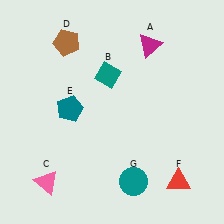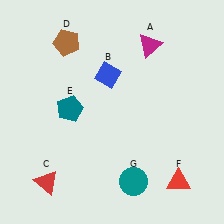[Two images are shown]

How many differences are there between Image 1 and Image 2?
There are 2 differences between the two images.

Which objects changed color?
B changed from teal to blue. C changed from pink to red.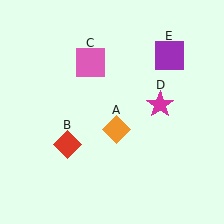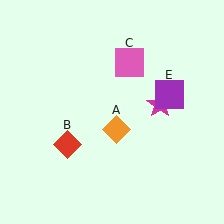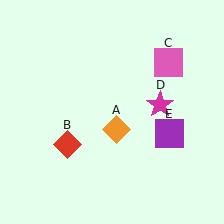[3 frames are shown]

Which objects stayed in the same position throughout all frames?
Orange diamond (object A) and red diamond (object B) and magenta star (object D) remained stationary.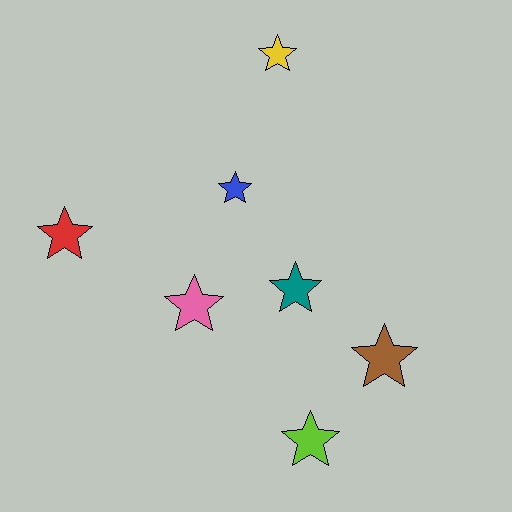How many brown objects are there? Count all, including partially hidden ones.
There is 1 brown object.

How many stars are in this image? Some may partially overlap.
There are 7 stars.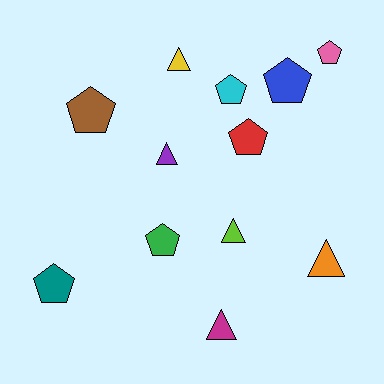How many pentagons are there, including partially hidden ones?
There are 7 pentagons.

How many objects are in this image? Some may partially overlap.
There are 12 objects.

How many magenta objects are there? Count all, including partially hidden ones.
There is 1 magenta object.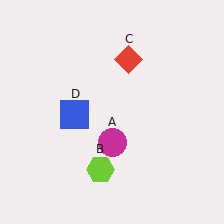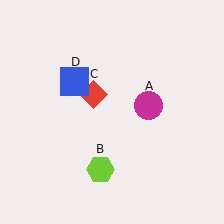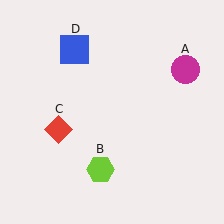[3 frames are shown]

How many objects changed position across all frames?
3 objects changed position: magenta circle (object A), red diamond (object C), blue square (object D).